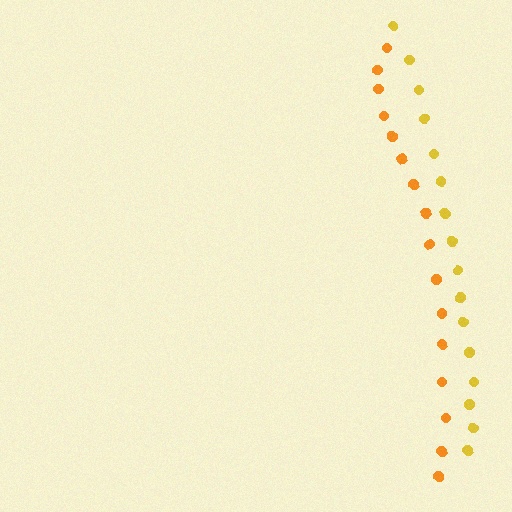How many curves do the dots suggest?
There are 2 distinct paths.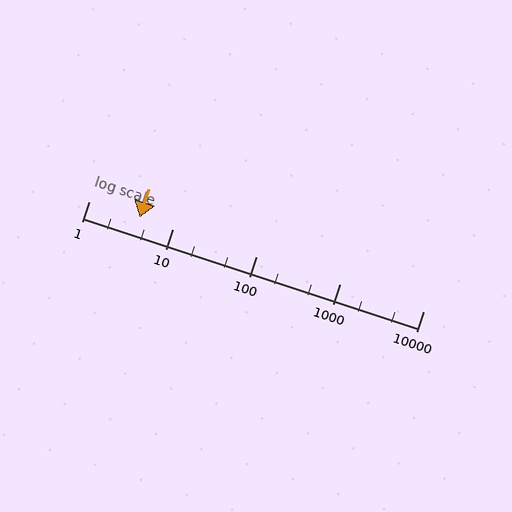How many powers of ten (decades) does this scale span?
The scale spans 4 decades, from 1 to 10000.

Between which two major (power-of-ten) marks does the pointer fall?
The pointer is between 1 and 10.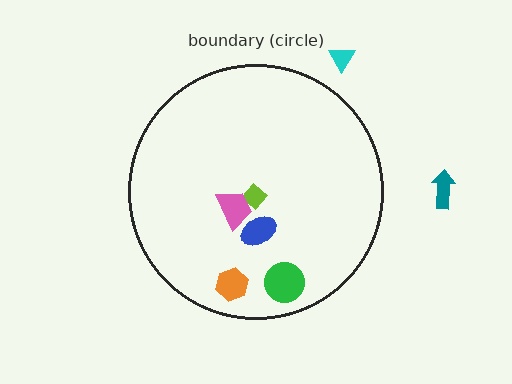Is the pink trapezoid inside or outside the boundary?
Inside.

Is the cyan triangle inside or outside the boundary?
Outside.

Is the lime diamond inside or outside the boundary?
Inside.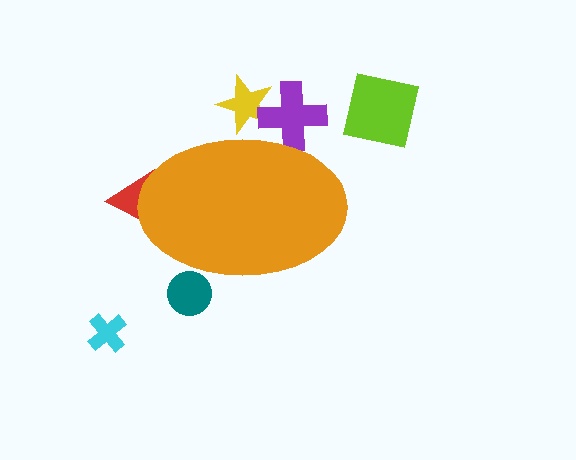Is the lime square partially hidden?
No, the lime square is fully visible.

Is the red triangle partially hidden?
Yes, the red triangle is partially hidden behind the orange ellipse.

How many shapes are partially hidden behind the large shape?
4 shapes are partially hidden.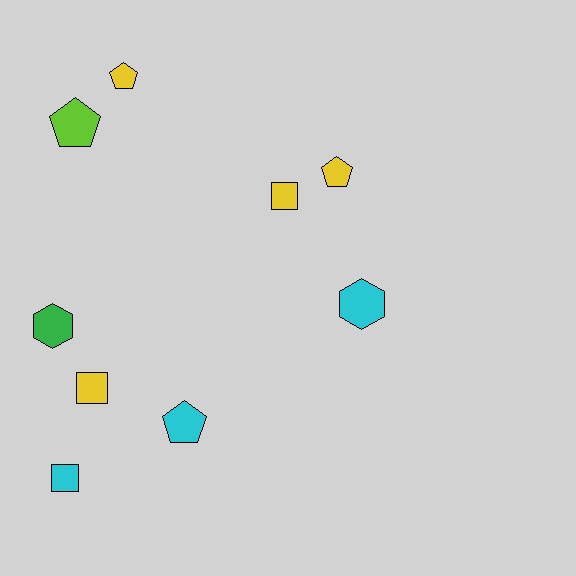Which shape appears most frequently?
Pentagon, with 4 objects.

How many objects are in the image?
There are 9 objects.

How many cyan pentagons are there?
There is 1 cyan pentagon.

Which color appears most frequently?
Yellow, with 4 objects.